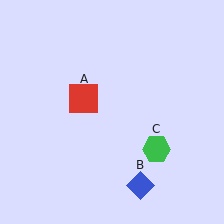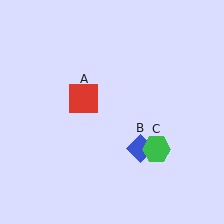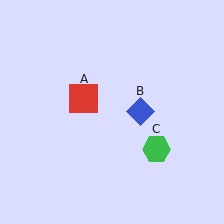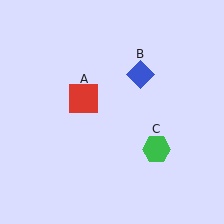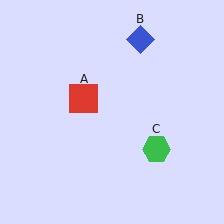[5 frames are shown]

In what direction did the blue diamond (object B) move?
The blue diamond (object B) moved up.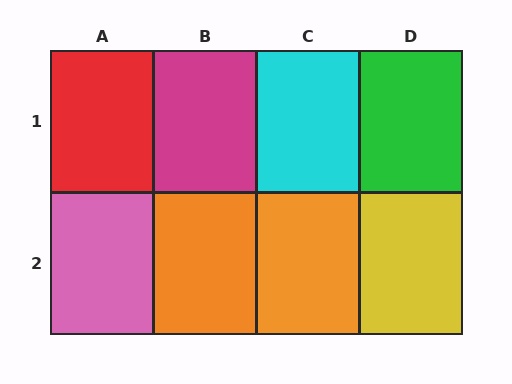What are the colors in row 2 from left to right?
Pink, orange, orange, yellow.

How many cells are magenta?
1 cell is magenta.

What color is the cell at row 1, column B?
Magenta.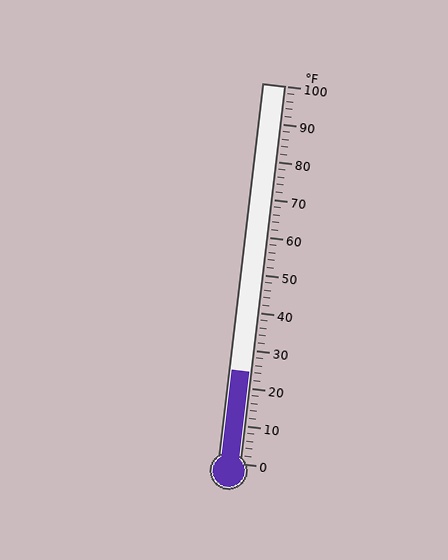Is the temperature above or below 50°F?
The temperature is below 50°F.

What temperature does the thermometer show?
The thermometer shows approximately 24°F.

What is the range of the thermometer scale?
The thermometer scale ranges from 0°F to 100°F.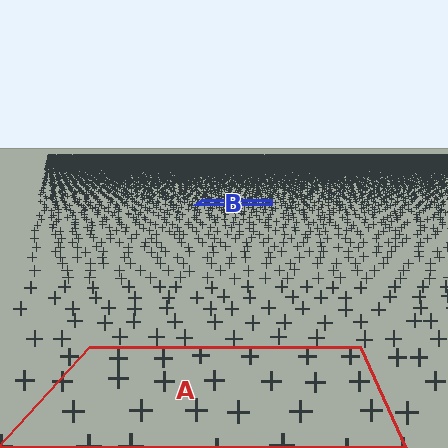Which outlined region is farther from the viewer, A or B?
Region B is farther from the viewer — the texture elements inside it appear smaller and more densely packed.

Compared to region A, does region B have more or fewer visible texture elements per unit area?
Region B has more texture elements per unit area — they are packed more densely because it is farther away.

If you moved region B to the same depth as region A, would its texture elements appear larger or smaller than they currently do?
They would appear larger. At a closer depth, the same texture elements are projected at a bigger on-screen size.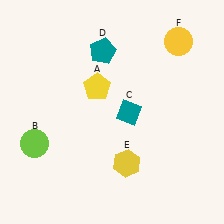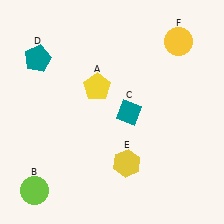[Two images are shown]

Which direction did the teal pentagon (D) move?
The teal pentagon (D) moved left.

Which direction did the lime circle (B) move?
The lime circle (B) moved down.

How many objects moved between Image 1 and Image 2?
2 objects moved between the two images.